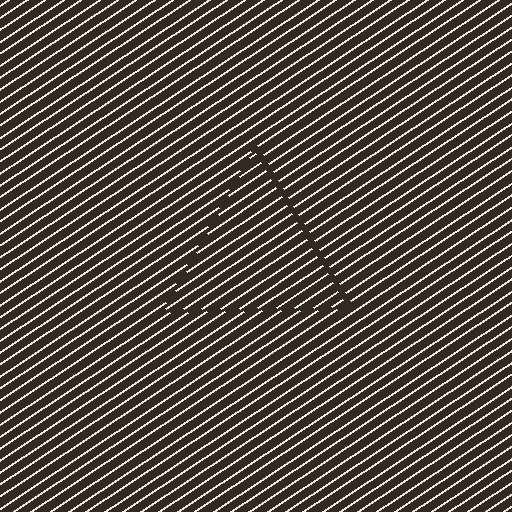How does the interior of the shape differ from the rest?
The interior of the shape contains the same grating, shifted by half a period — the contour is defined by the phase discontinuity where line-ends from the inner and outer gratings abut.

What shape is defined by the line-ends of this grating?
An illusory triangle. The interior of the shape contains the same grating, shifted by half a period — the contour is defined by the phase discontinuity where line-ends from the inner and outer gratings abut.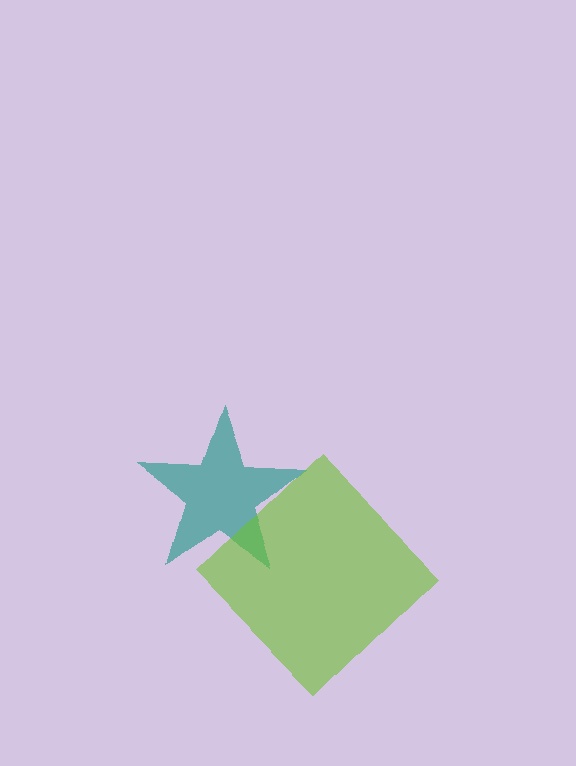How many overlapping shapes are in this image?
There are 2 overlapping shapes in the image.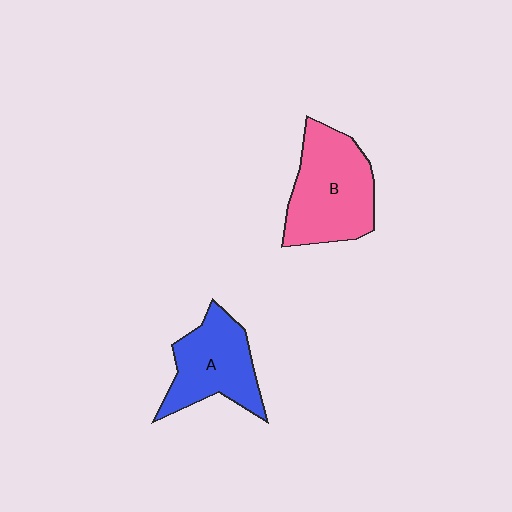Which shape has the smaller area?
Shape A (blue).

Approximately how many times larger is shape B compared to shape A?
Approximately 1.2 times.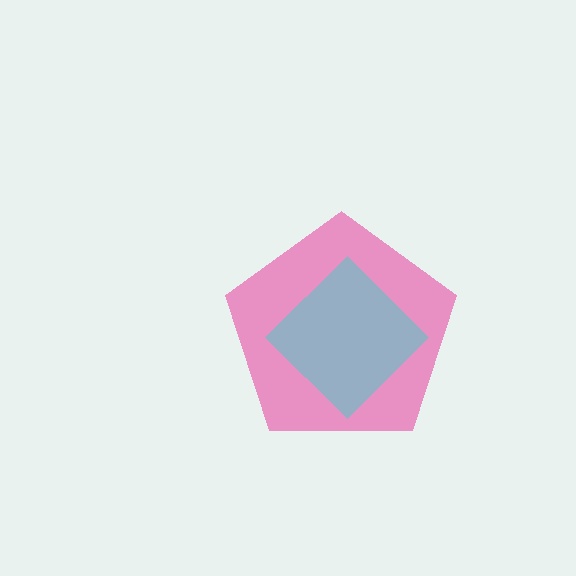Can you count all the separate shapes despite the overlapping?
Yes, there are 2 separate shapes.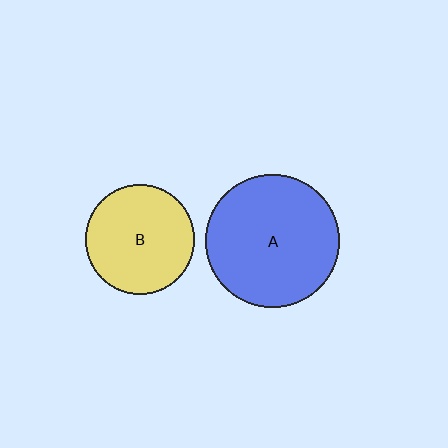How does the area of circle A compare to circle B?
Approximately 1.5 times.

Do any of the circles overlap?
No, none of the circles overlap.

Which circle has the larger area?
Circle A (blue).